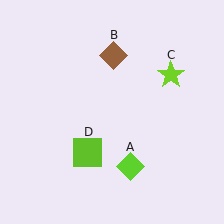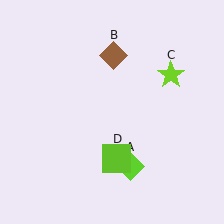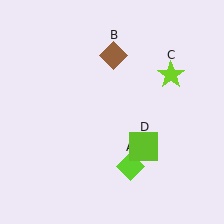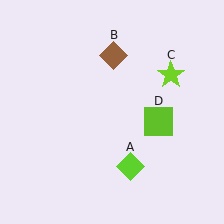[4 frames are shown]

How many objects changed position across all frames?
1 object changed position: lime square (object D).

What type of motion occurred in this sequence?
The lime square (object D) rotated counterclockwise around the center of the scene.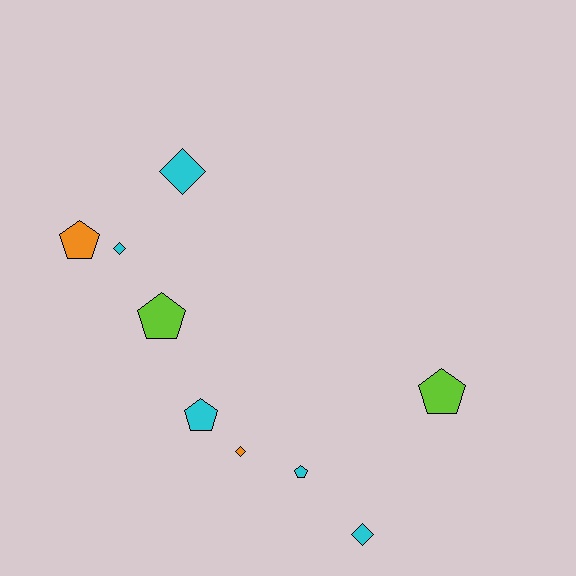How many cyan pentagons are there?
There are 2 cyan pentagons.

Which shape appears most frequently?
Pentagon, with 5 objects.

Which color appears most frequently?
Cyan, with 5 objects.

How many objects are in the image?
There are 9 objects.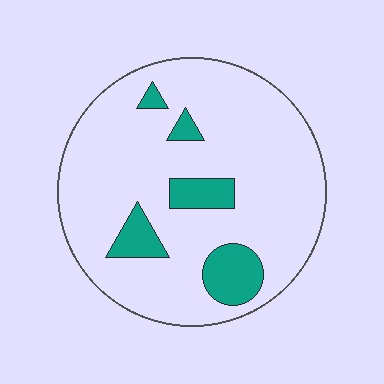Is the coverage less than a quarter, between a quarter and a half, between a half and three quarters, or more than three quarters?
Less than a quarter.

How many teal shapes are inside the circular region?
5.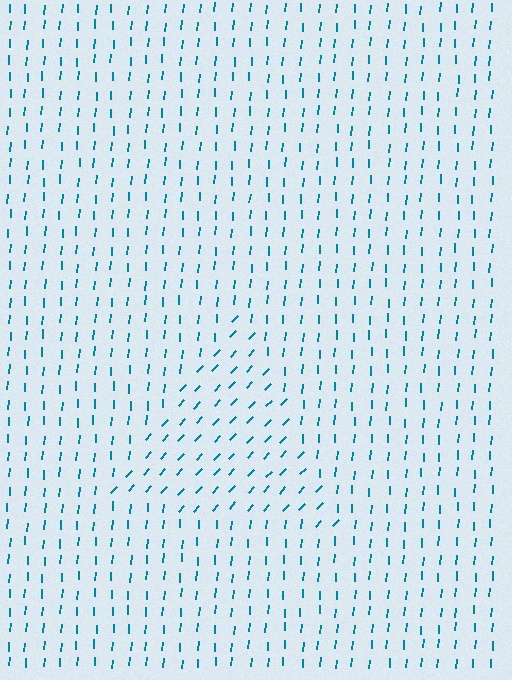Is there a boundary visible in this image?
Yes, there is a texture boundary formed by a change in line orientation.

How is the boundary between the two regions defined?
The boundary is defined purely by a change in line orientation (approximately 38 degrees difference). All lines are the same color and thickness.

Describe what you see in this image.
The image is filled with small teal line segments. A triangle region in the image has lines oriented differently from the surrounding lines, creating a visible texture boundary.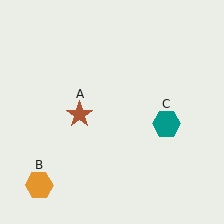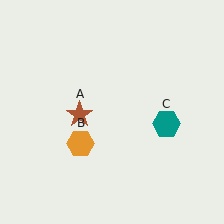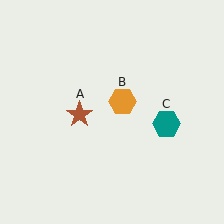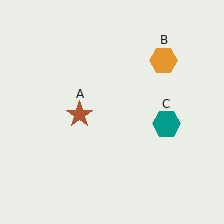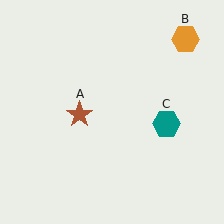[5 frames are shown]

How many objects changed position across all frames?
1 object changed position: orange hexagon (object B).